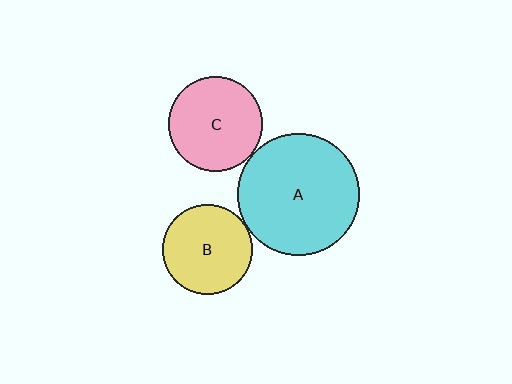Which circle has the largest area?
Circle A (cyan).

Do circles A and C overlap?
Yes.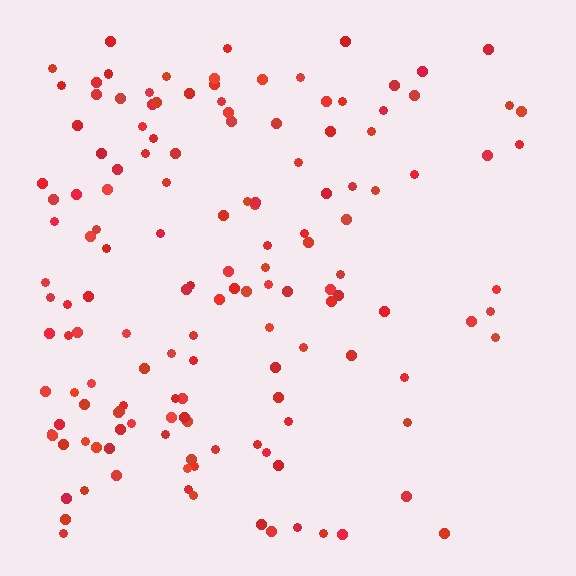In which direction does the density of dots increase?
From right to left, with the left side densest.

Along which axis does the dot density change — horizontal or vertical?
Horizontal.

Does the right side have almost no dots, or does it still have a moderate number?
Still a moderate number, just noticeably fewer than the left.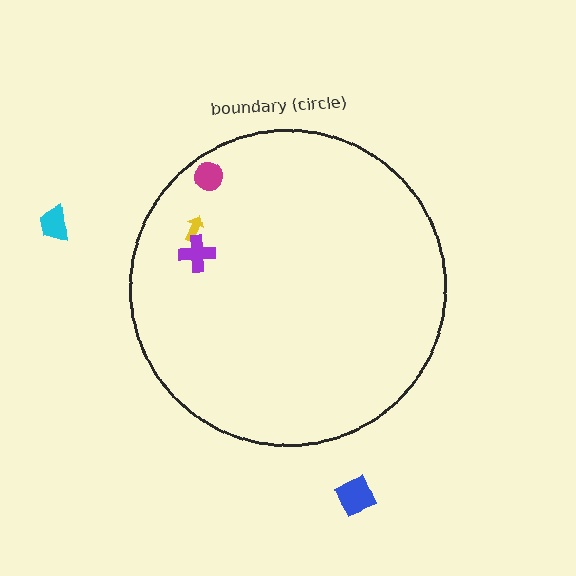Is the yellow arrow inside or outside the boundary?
Inside.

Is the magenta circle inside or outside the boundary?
Inside.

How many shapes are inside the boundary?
3 inside, 2 outside.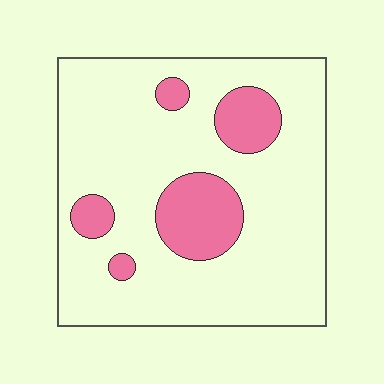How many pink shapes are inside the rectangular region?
5.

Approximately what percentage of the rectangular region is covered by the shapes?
Approximately 20%.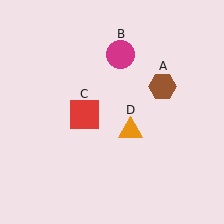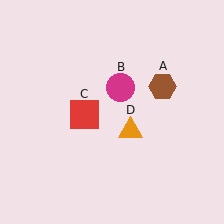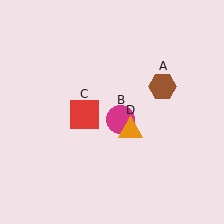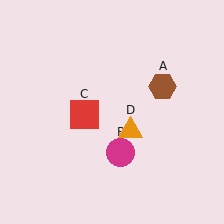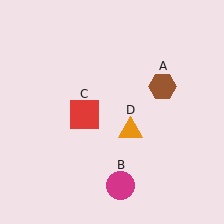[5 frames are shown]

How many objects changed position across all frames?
1 object changed position: magenta circle (object B).